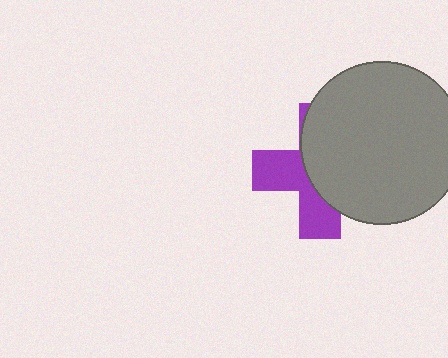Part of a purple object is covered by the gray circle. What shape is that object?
It is a cross.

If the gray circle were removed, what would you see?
You would see the complete purple cross.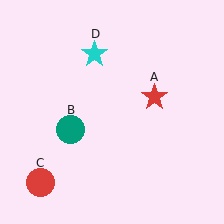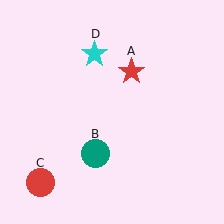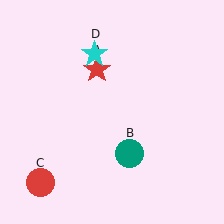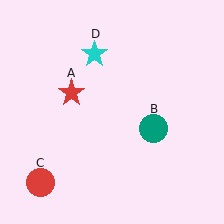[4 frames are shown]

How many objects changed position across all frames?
2 objects changed position: red star (object A), teal circle (object B).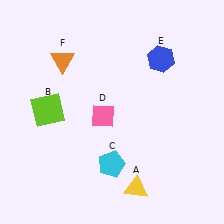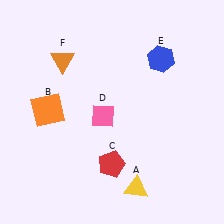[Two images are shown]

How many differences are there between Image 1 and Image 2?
There are 2 differences between the two images.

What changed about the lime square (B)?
In Image 1, B is lime. In Image 2, it changed to orange.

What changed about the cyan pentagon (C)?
In Image 1, C is cyan. In Image 2, it changed to red.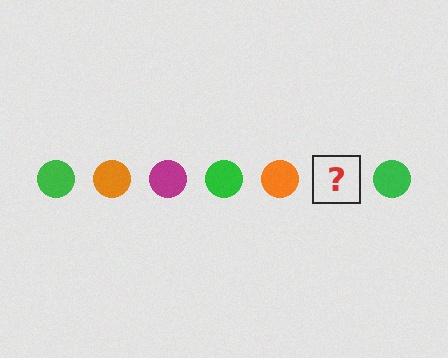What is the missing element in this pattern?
The missing element is a magenta circle.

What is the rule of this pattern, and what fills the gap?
The rule is that the pattern cycles through green, orange, magenta circles. The gap should be filled with a magenta circle.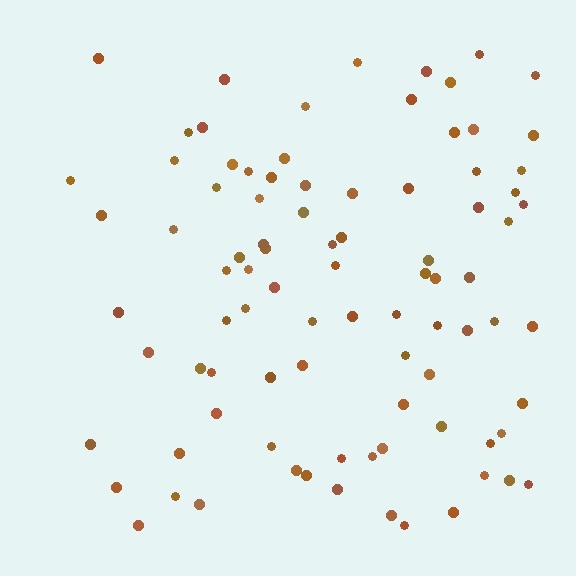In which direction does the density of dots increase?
From left to right, with the right side densest.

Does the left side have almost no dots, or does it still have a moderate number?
Still a moderate number, just noticeably fewer than the right.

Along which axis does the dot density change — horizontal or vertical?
Horizontal.